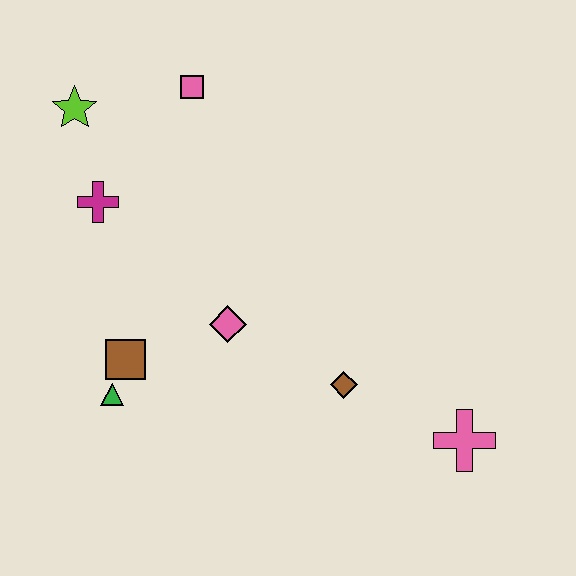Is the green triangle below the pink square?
Yes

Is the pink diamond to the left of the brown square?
No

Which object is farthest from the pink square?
The pink cross is farthest from the pink square.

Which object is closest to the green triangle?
The brown square is closest to the green triangle.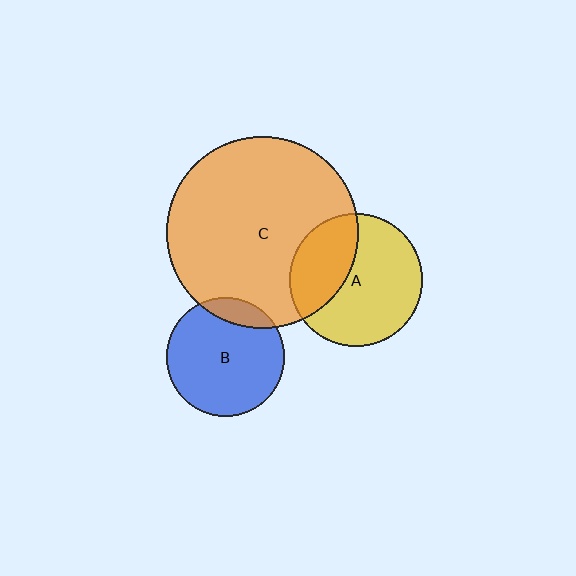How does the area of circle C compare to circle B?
Approximately 2.6 times.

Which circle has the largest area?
Circle C (orange).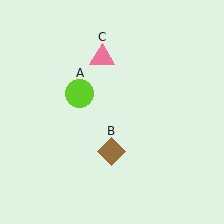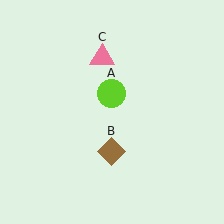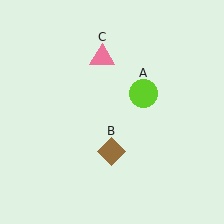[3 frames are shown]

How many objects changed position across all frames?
1 object changed position: lime circle (object A).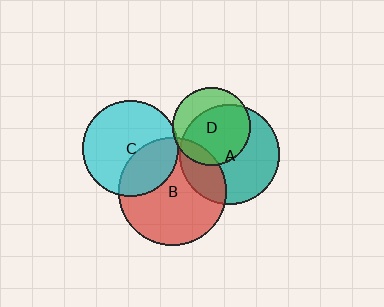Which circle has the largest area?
Circle B (red).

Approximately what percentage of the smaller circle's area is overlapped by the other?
Approximately 35%.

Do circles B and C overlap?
Yes.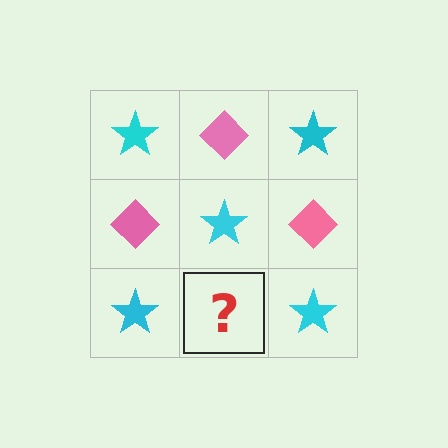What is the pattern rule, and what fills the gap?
The rule is that it alternates cyan star and pink diamond in a checkerboard pattern. The gap should be filled with a pink diamond.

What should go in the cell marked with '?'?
The missing cell should contain a pink diamond.